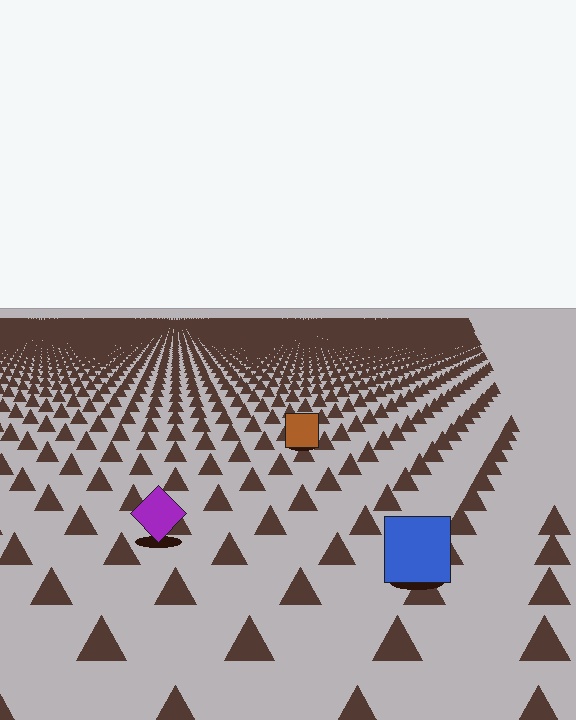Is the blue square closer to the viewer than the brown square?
Yes. The blue square is closer — you can tell from the texture gradient: the ground texture is coarser near it.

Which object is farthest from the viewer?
The brown square is farthest from the viewer. It appears smaller and the ground texture around it is denser.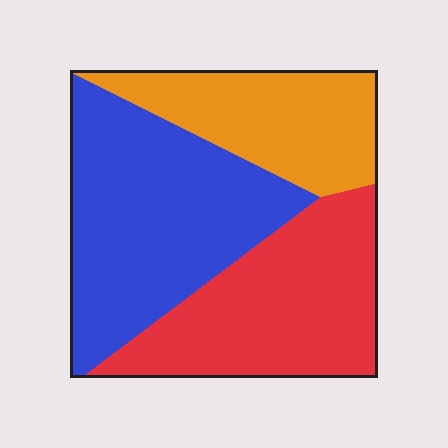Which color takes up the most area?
Blue, at roughly 40%.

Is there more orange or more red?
Red.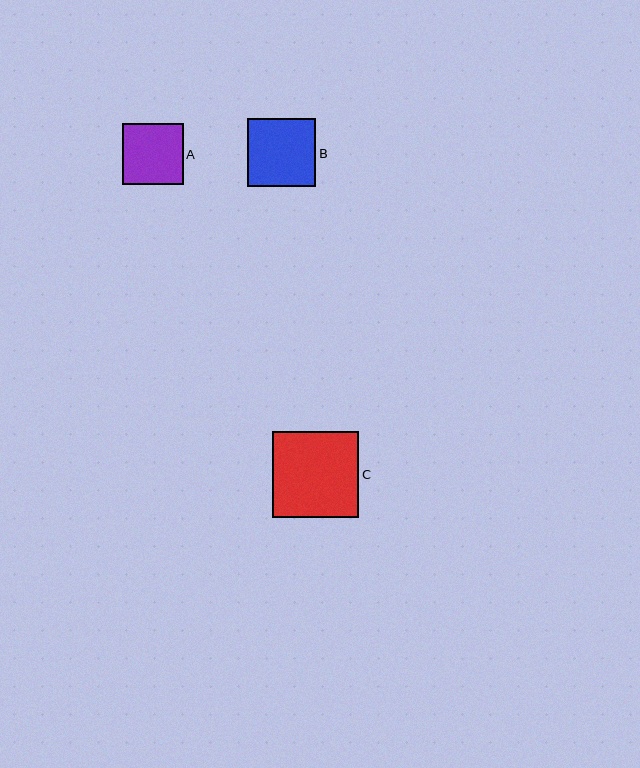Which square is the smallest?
Square A is the smallest with a size of approximately 61 pixels.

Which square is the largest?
Square C is the largest with a size of approximately 86 pixels.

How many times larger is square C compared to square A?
Square C is approximately 1.4 times the size of square A.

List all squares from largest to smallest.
From largest to smallest: C, B, A.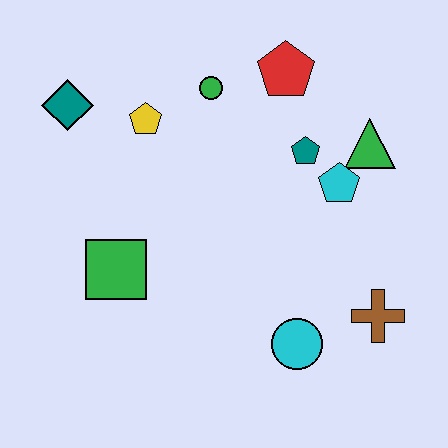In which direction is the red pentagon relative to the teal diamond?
The red pentagon is to the right of the teal diamond.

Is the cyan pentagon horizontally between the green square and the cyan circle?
No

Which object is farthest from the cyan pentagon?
The teal diamond is farthest from the cyan pentagon.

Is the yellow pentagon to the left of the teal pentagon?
Yes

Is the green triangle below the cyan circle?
No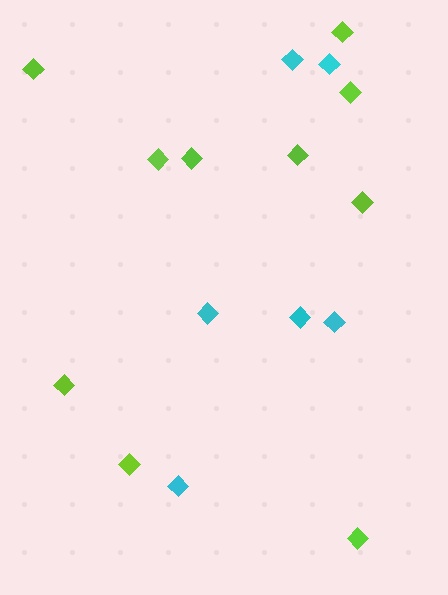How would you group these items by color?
There are 2 groups: one group of lime diamonds (10) and one group of cyan diamonds (6).